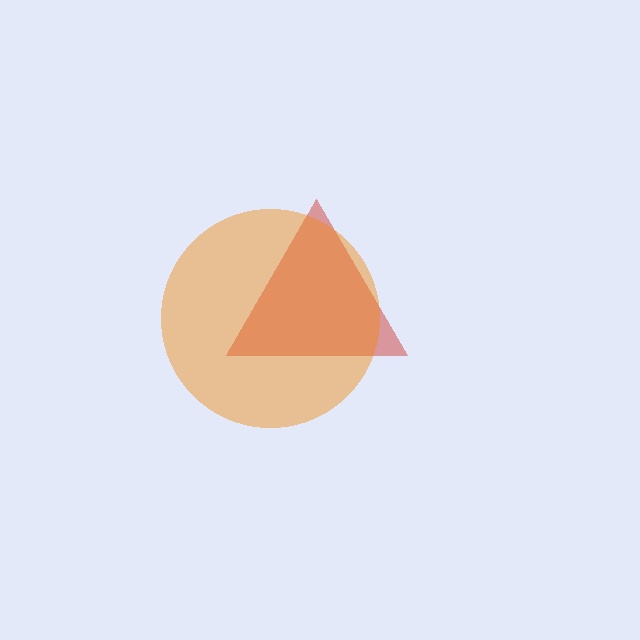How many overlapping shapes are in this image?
There are 2 overlapping shapes in the image.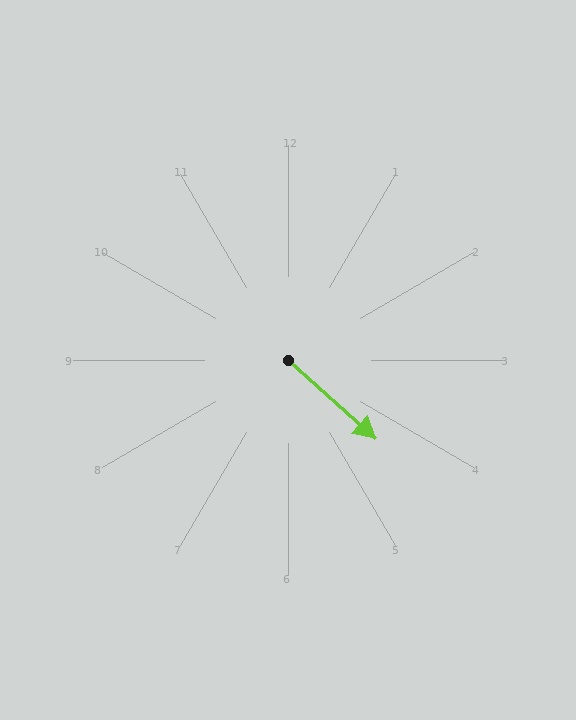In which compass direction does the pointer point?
Southeast.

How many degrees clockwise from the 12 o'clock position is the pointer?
Approximately 132 degrees.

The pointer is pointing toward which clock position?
Roughly 4 o'clock.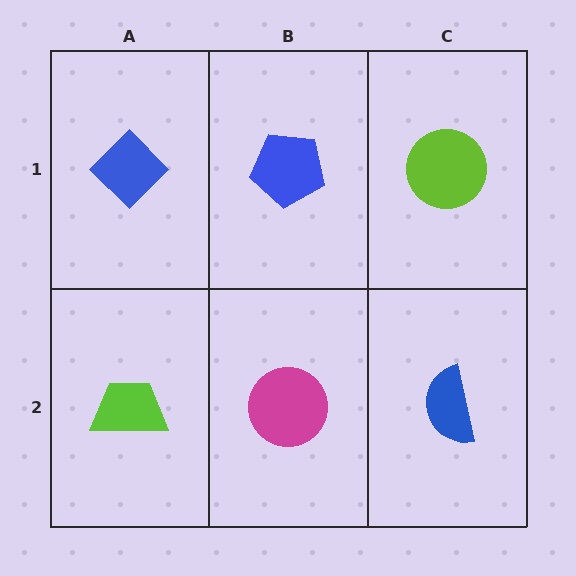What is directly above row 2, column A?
A blue diamond.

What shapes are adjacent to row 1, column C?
A blue semicircle (row 2, column C), a blue pentagon (row 1, column B).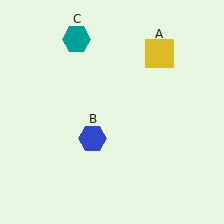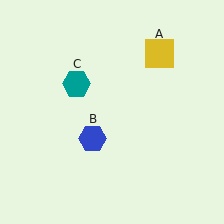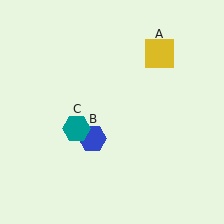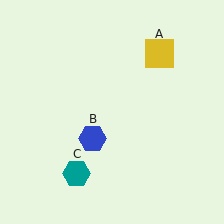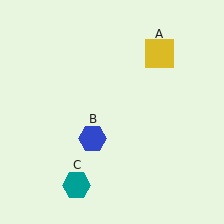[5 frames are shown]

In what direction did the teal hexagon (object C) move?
The teal hexagon (object C) moved down.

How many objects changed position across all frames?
1 object changed position: teal hexagon (object C).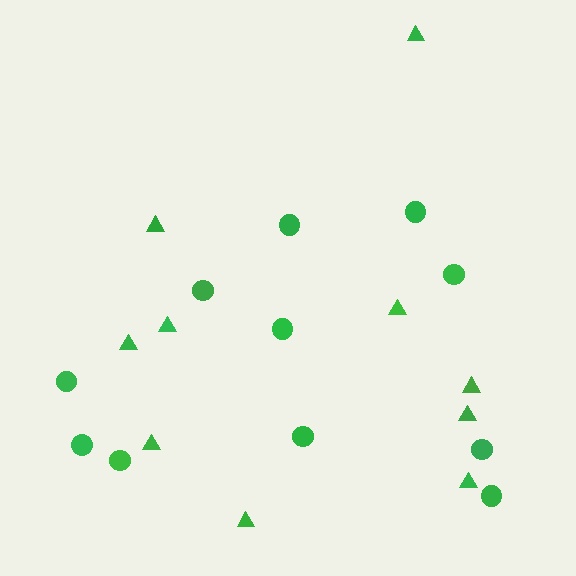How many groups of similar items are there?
There are 2 groups: one group of circles (11) and one group of triangles (10).